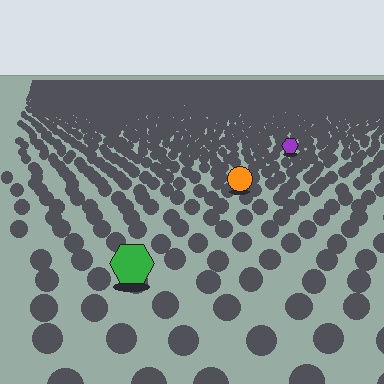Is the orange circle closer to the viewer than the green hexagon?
No. The green hexagon is closer — you can tell from the texture gradient: the ground texture is coarser near it.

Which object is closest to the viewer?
The green hexagon is closest. The texture marks near it are larger and more spread out.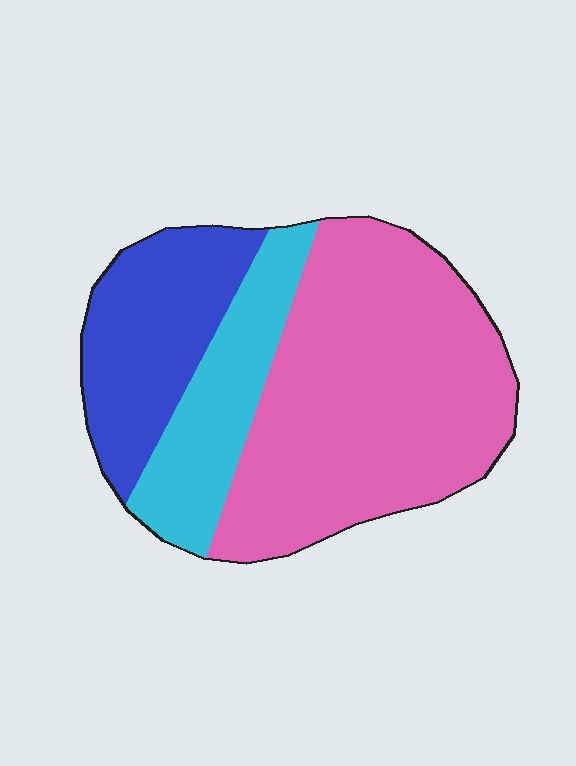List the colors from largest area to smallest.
From largest to smallest: pink, blue, cyan.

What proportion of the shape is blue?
Blue covers 24% of the shape.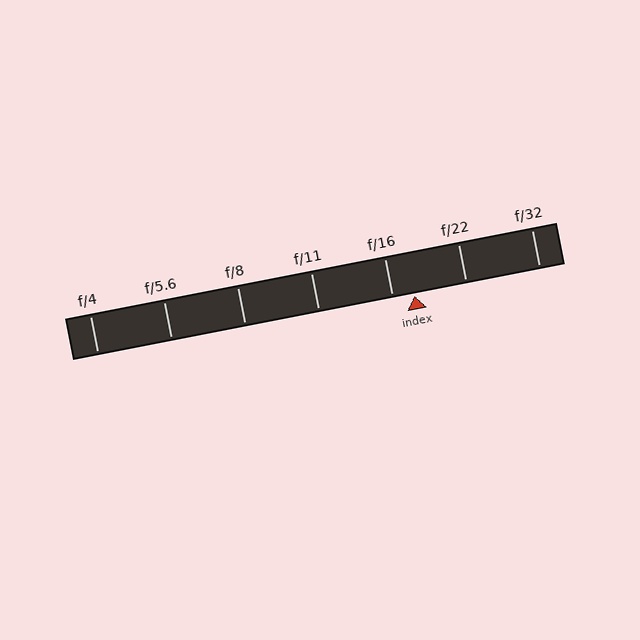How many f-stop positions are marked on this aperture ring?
There are 7 f-stop positions marked.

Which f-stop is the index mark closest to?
The index mark is closest to f/16.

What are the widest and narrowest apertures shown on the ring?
The widest aperture shown is f/4 and the narrowest is f/32.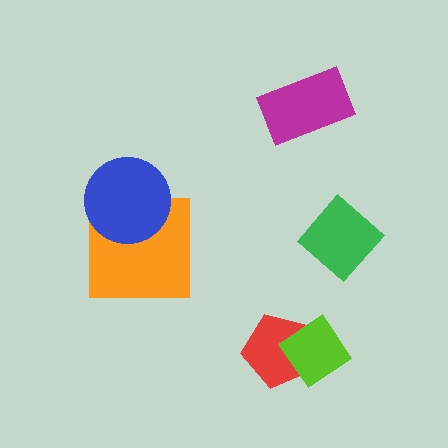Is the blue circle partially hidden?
No, no other shape covers it.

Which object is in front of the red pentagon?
The lime diamond is in front of the red pentagon.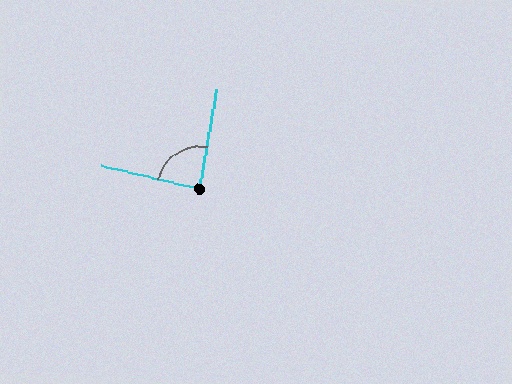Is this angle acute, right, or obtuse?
It is approximately a right angle.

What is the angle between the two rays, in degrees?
Approximately 86 degrees.